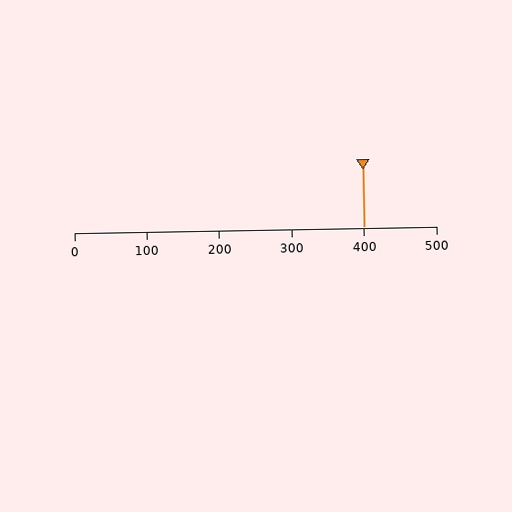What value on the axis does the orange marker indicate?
The marker indicates approximately 400.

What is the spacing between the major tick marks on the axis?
The major ticks are spaced 100 apart.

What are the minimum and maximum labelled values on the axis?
The axis runs from 0 to 500.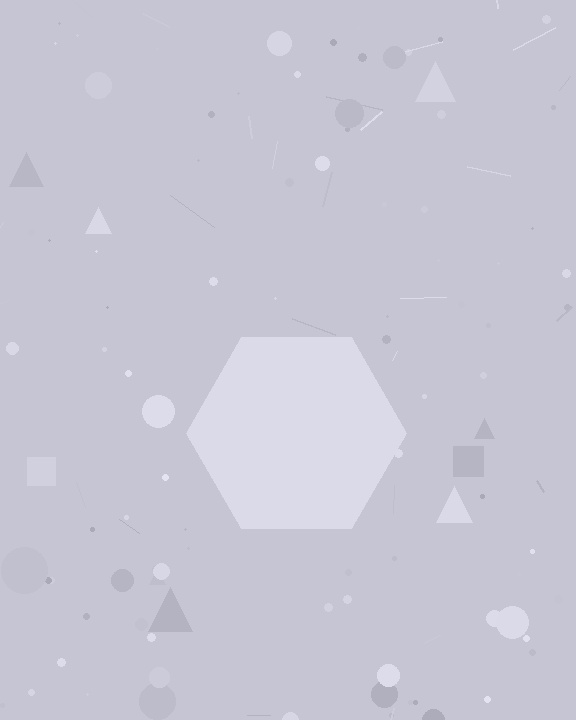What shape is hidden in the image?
A hexagon is hidden in the image.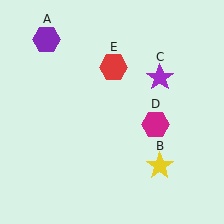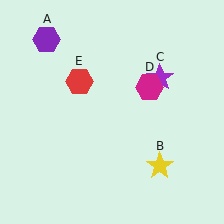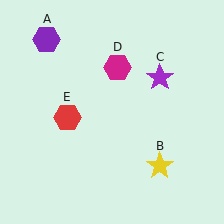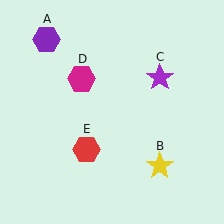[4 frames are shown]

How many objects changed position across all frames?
2 objects changed position: magenta hexagon (object D), red hexagon (object E).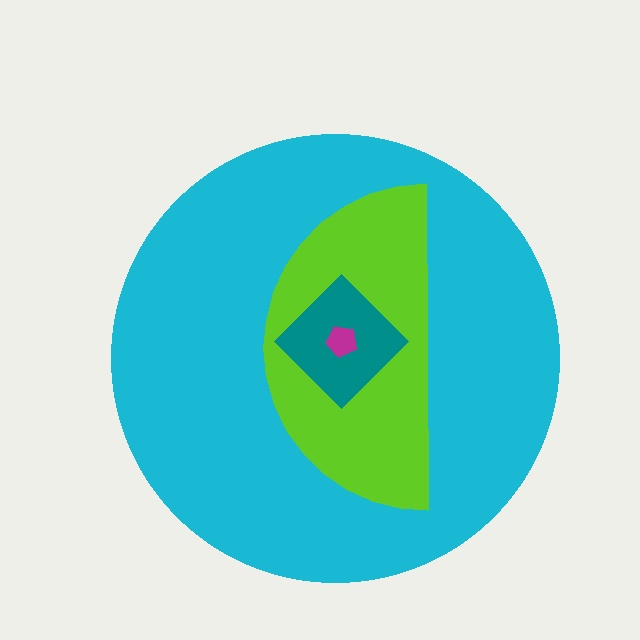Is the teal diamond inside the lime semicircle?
Yes.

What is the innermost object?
The magenta pentagon.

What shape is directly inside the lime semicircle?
The teal diamond.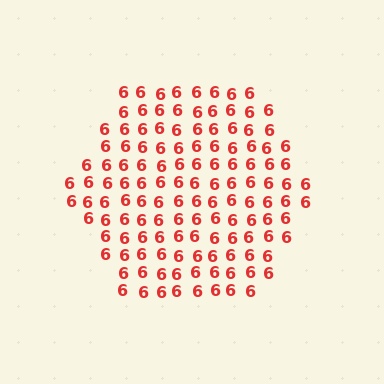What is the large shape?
The large shape is a hexagon.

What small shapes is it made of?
It is made of small digit 6's.